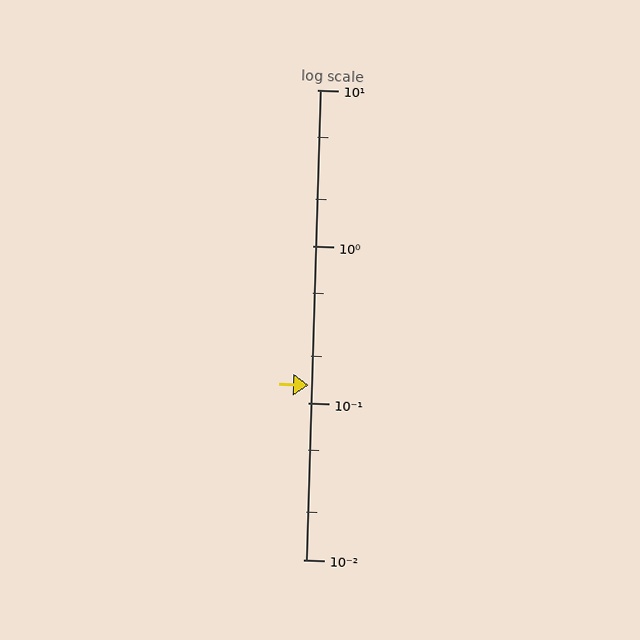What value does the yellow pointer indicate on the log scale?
The pointer indicates approximately 0.13.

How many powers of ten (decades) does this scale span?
The scale spans 3 decades, from 0.01 to 10.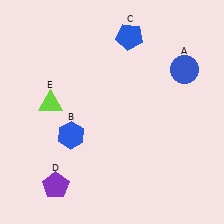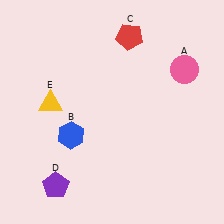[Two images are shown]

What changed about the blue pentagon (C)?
In Image 1, C is blue. In Image 2, it changed to red.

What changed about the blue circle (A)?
In Image 1, A is blue. In Image 2, it changed to pink.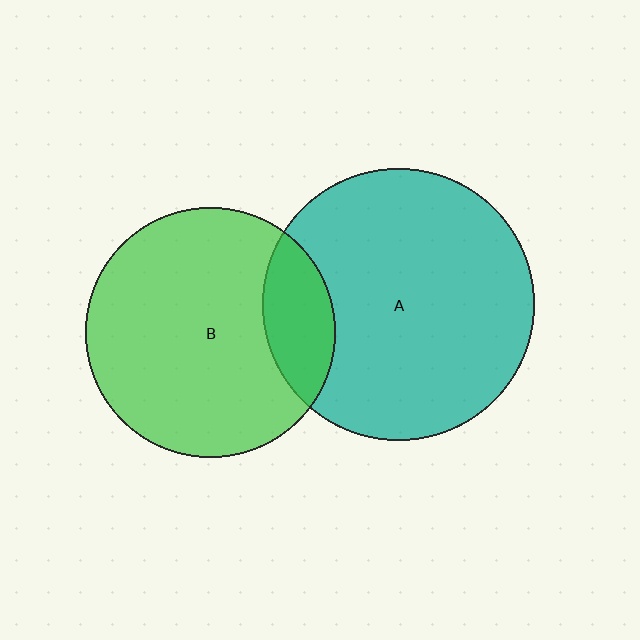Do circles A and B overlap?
Yes.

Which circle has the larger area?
Circle A (teal).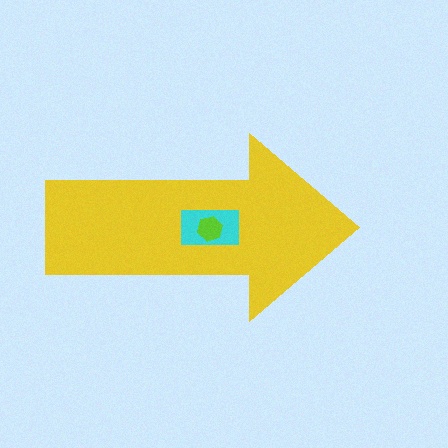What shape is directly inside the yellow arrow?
The cyan rectangle.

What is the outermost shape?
The yellow arrow.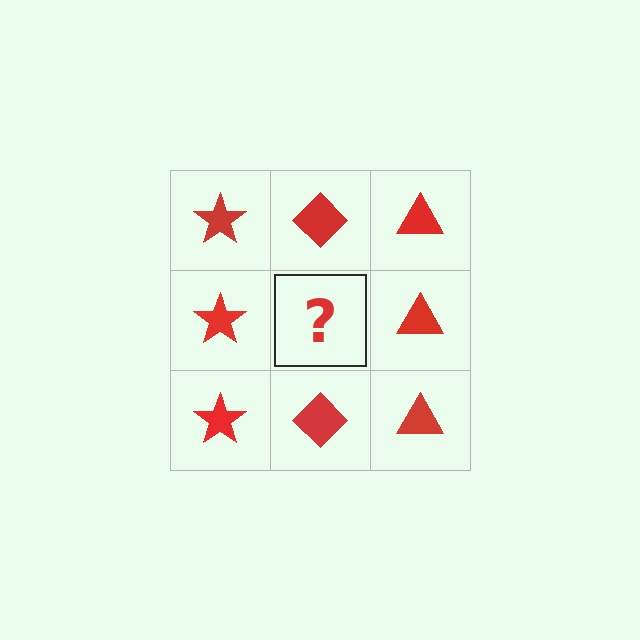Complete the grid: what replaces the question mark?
The question mark should be replaced with a red diamond.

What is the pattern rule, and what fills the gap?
The rule is that each column has a consistent shape. The gap should be filled with a red diamond.